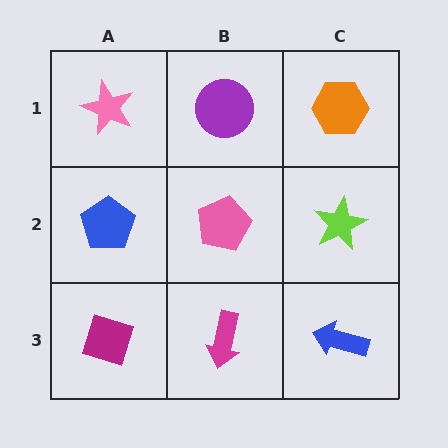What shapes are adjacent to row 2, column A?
A pink star (row 1, column A), a magenta diamond (row 3, column A), a pink pentagon (row 2, column B).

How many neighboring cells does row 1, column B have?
3.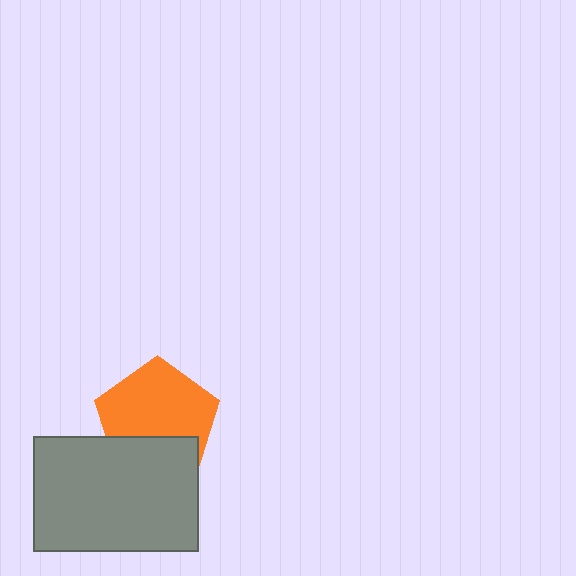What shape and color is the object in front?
The object in front is a gray rectangle.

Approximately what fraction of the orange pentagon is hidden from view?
Roughly 33% of the orange pentagon is hidden behind the gray rectangle.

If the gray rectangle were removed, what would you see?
You would see the complete orange pentagon.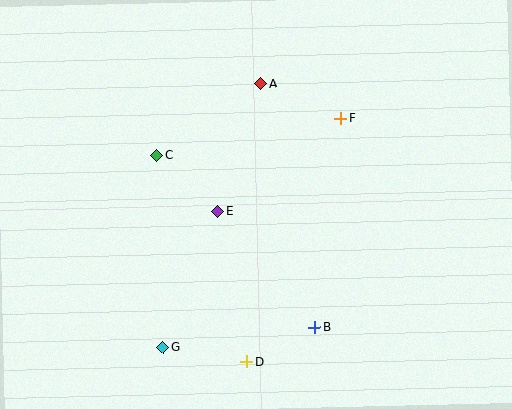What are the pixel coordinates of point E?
Point E is at (218, 211).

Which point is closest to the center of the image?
Point E at (218, 211) is closest to the center.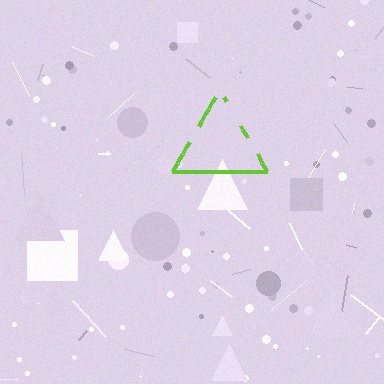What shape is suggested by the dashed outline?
The dashed outline suggests a triangle.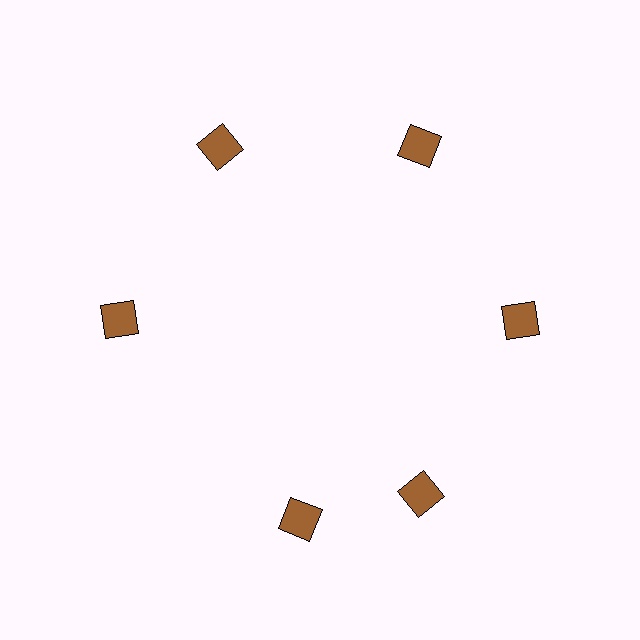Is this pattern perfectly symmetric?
No. The 6 brown diamonds are arranged in a ring, but one element near the 7 o'clock position is rotated out of alignment along the ring, breaking the 6-fold rotational symmetry.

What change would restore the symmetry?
The symmetry would be restored by rotating it back into even spacing with its neighbors so that all 6 diamonds sit at equal angles and equal distance from the center.